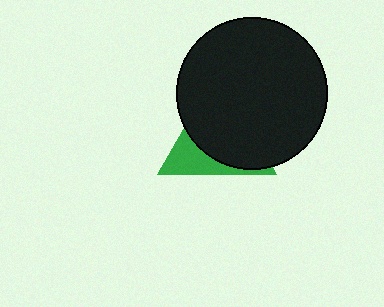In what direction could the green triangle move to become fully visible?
The green triangle could move toward the lower-left. That would shift it out from behind the black circle entirely.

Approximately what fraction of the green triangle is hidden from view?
Roughly 69% of the green triangle is hidden behind the black circle.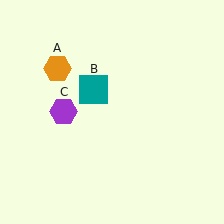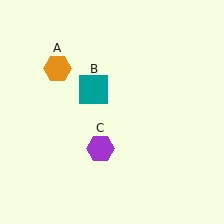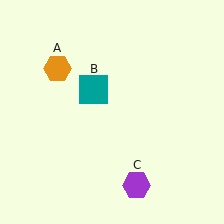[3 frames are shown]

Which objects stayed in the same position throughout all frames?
Orange hexagon (object A) and teal square (object B) remained stationary.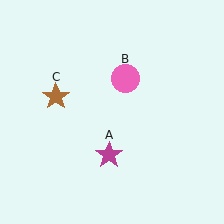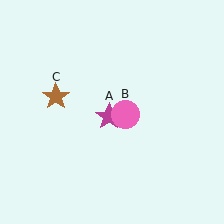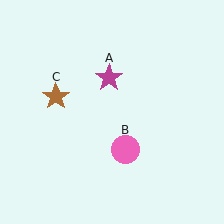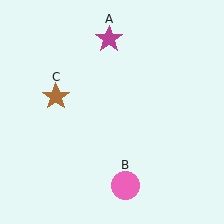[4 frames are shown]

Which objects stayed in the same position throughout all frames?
Brown star (object C) remained stationary.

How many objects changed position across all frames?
2 objects changed position: magenta star (object A), pink circle (object B).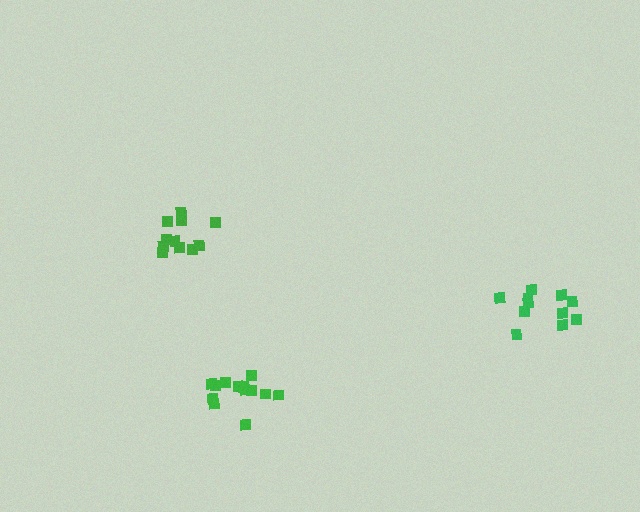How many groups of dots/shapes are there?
There are 3 groups.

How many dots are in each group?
Group 1: 11 dots, Group 2: 13 dots, Group 3: 11 dots (35 total).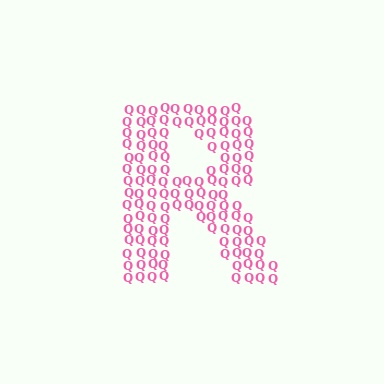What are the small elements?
The small elements are letter Q's.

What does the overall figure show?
The overall figure shows the letter R.